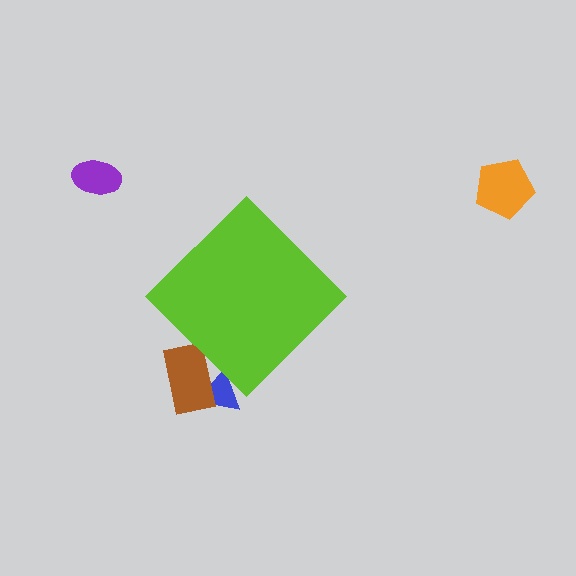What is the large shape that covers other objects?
A lime diamond.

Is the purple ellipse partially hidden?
No, the purple ellipse is fully visible.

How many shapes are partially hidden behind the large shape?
2 shapes are partially hidden.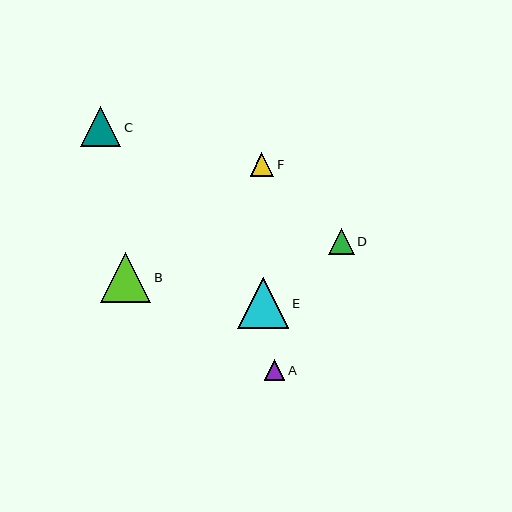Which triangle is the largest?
Triangle E is the largest with a size of approximately 51 pixels.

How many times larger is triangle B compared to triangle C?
Triangle B is approximately 1.3 times the size of triangle C.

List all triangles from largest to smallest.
From largest to smallest: E, B, C, D, F, A.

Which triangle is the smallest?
Triangle A is the smallest with a size of approximately 20 pixels.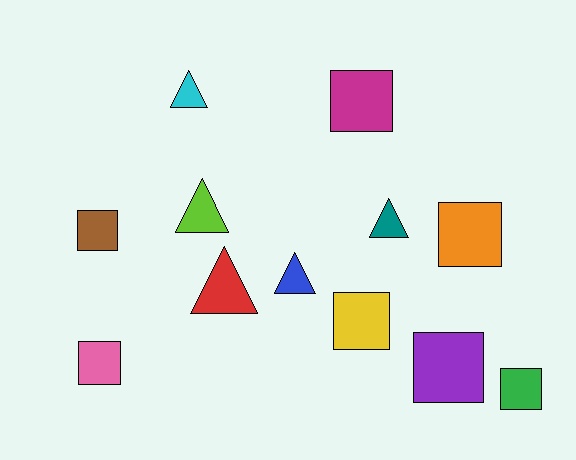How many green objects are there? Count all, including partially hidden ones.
There is 1 green object.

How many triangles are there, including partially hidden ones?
There are 5 triangles.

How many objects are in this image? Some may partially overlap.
There are 12 objects.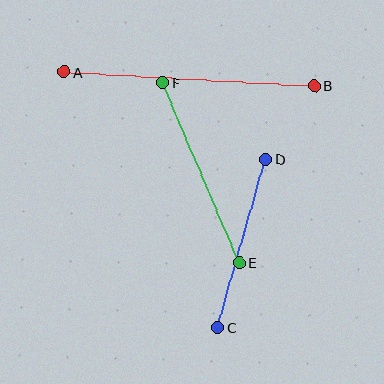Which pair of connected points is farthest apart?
Points A and B are farthest apart.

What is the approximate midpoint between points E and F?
The midpoint is at approximately (201, 173) pixels.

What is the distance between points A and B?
The distance is approximately 251 pixels.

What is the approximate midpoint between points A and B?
The midpoint is at approximately (189, 79) pixels.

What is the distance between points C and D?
The distance is approximately 175 pixels.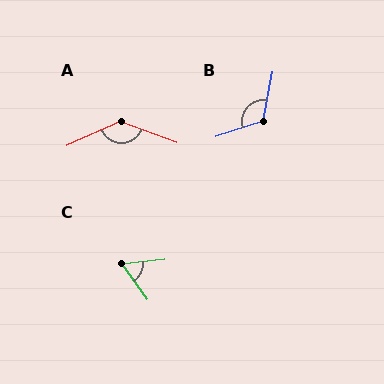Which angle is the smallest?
C, at approximately 60 degrees.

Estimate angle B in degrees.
Approximately 119 degrees.